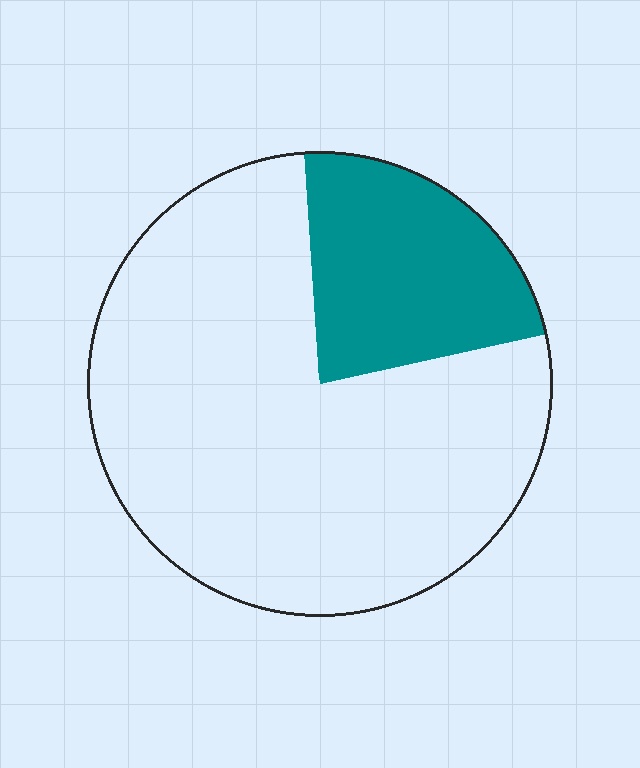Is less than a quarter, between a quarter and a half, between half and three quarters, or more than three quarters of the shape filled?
Less than a quarter.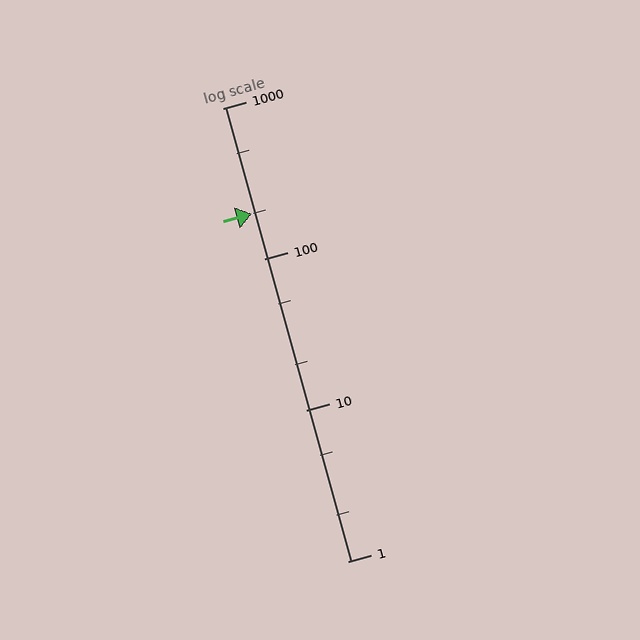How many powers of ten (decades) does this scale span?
The scale spans 3 decades, from 1 to 1000.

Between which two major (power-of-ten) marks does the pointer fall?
The pointer is between 100 and 1000.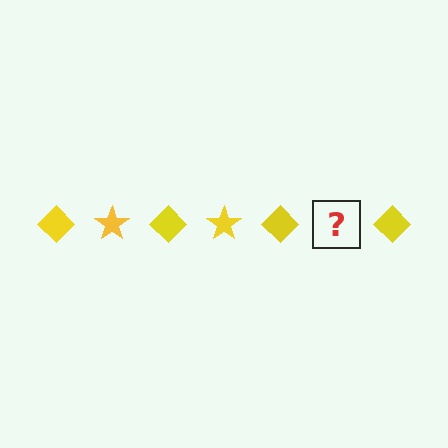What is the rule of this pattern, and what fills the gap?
The rule is that the pattern cycles through diamond, star shapes in yellow. The gap should be filled with a yellow star.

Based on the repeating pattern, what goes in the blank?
The blank should be a yellow star.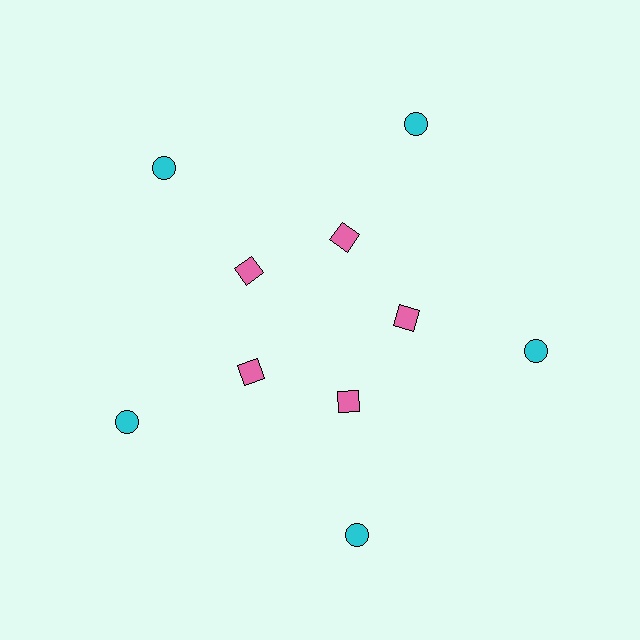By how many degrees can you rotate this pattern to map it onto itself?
The pattern maps onto itself every 72 degrees of rotation.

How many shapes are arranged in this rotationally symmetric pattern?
There are 10 shapes, arranged in 5 groups of 2.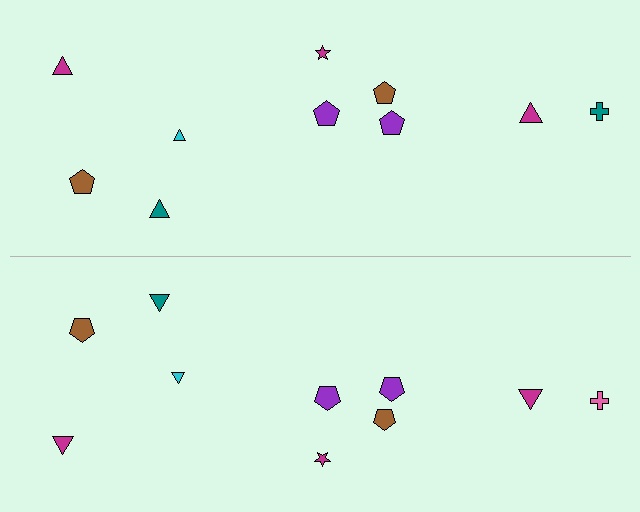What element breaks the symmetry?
The pink cross on the bottom side breaks the symmetry — its mirror counterpart is teal.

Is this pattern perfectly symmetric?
No, the pattern is not perfectly symmetric. The pink cross on the bottom side breaks the symmetry — its mirror counterpart is teal.